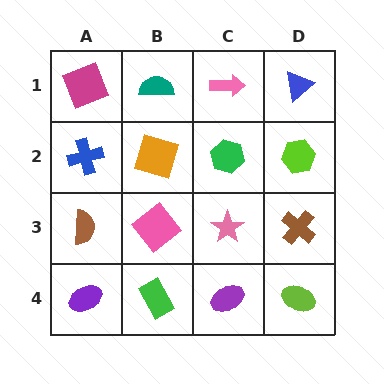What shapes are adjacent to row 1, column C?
A green hexagon (row 2, column C), a teal semicircle (row 1, column B), a blue triangle (row 1, column D).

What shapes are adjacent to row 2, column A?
A magenta square (row 1, column A), a brown semicircle (row 3, column A), an orange square (row 2, column B).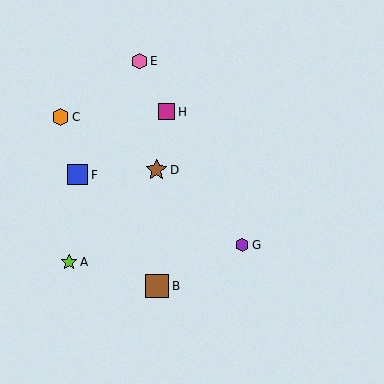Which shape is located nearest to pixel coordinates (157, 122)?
The magenta square (labeled H) at (167, 112) is nearest to that location.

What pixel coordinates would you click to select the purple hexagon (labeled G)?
Click at (242, 245) to select the purple hexagon G.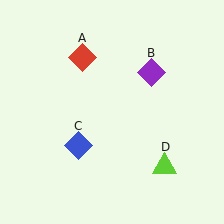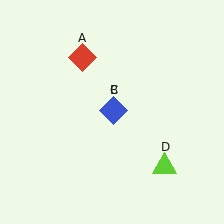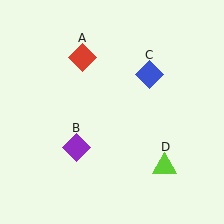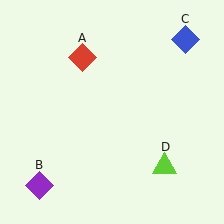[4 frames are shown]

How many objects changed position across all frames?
2 objects changed position: purple diamond (object B), blue diamond (object C).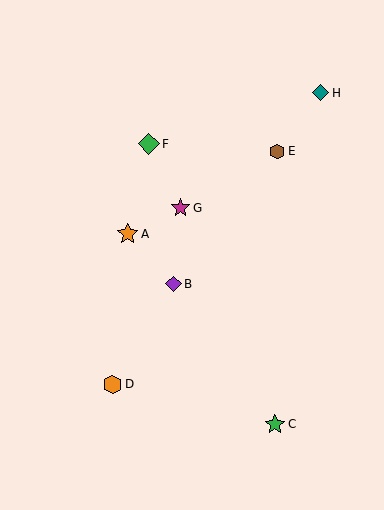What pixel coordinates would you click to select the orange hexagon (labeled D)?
Click at (112, 384) to select the orange hexagon D.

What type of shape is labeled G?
Shape G is a magenta star.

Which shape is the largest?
The green diamond (labeled F) is the largest.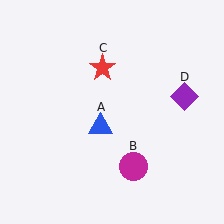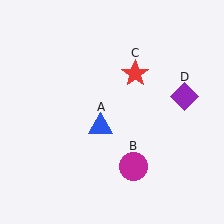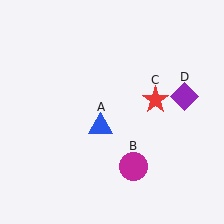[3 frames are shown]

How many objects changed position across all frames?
1 object changed position: red star (object C).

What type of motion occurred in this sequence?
The red star (object C) rotated clockwise around the center of the scene.